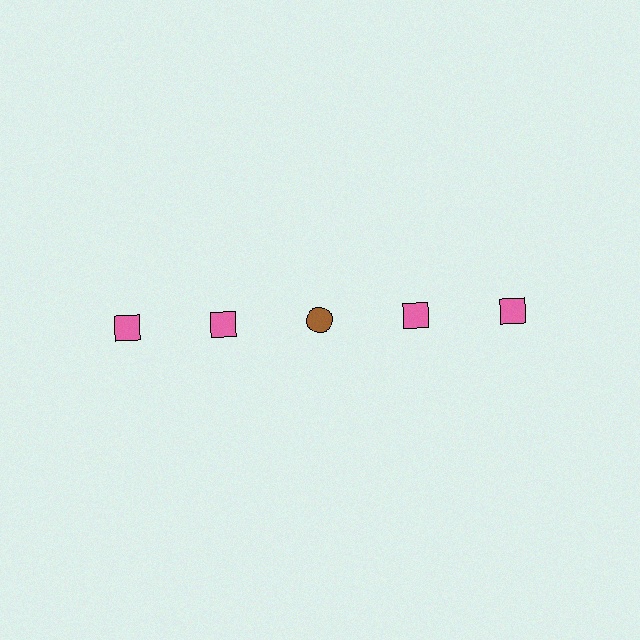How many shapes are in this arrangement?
There are 5 shapes arranged in a grid pattern.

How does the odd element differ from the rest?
It differs in both color (brown instead of pink) and shape (circle instead of square).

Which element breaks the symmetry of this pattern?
The brown circle in the top row, center column breaks the symmetry. All other shapes are pink squares.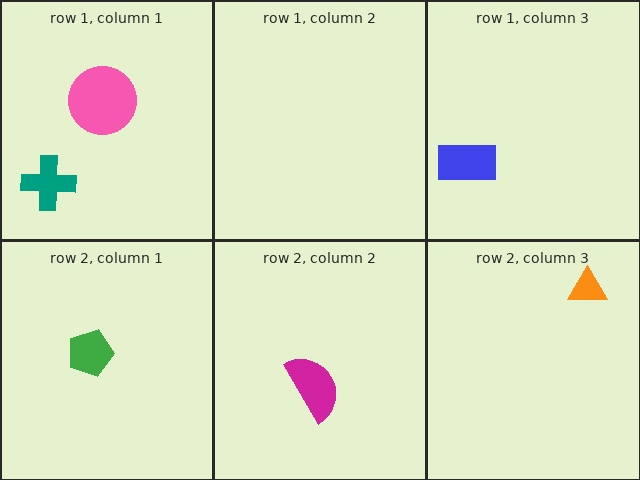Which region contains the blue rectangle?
The row 1, column 3 region.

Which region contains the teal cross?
The row 1, column 1 region.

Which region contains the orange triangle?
The row 2, column 3 region.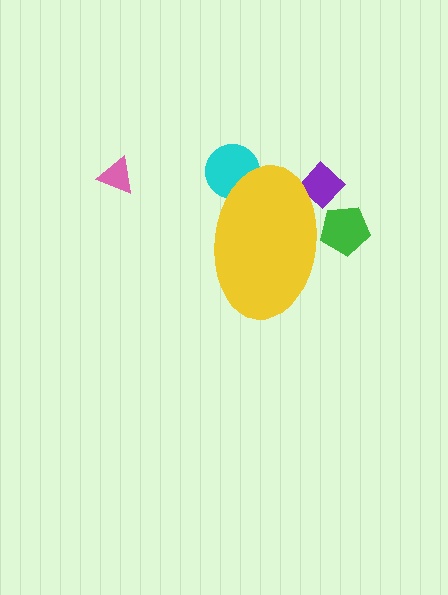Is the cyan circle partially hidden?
Yes, the cyan circle is partially hidden behind the yellow ellipse.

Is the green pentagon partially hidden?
Yes, the green pentagon is partially hidden behind the yellow ellipse.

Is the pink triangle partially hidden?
No, the pink triangle is fully visible.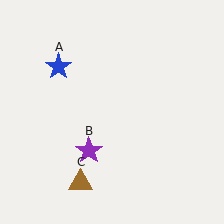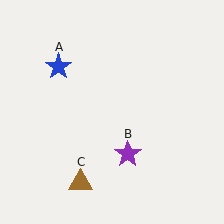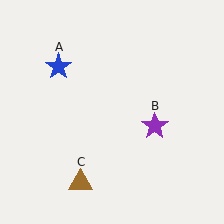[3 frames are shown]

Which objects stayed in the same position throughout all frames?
Blue star (object A) and brown triangle (object C) remained stationary.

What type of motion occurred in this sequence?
The purple star (object B) rotated counterclockwise around the center of the scene.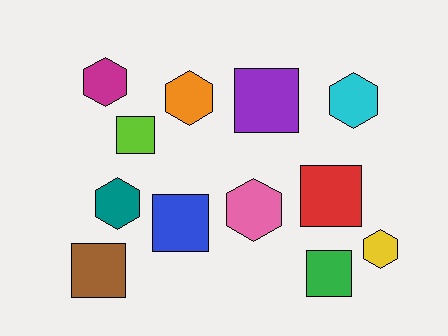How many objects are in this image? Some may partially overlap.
There are 12 objects.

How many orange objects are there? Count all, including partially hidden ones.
There is 1 orange object.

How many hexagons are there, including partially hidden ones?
There are 6 hexagons.